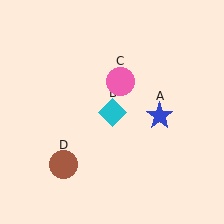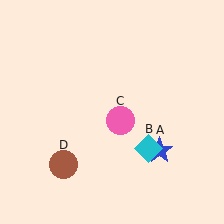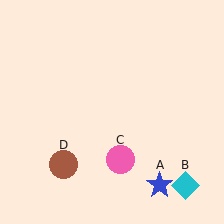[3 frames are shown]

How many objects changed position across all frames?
3 objects changed position: blue star (object A), cyan diamond (object B), pink circle (object C).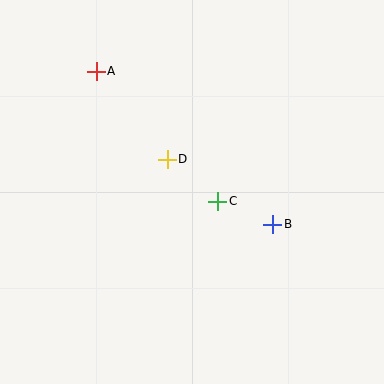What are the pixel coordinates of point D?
Point D is at (167, 159).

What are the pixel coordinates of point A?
Point A is at (96, 71).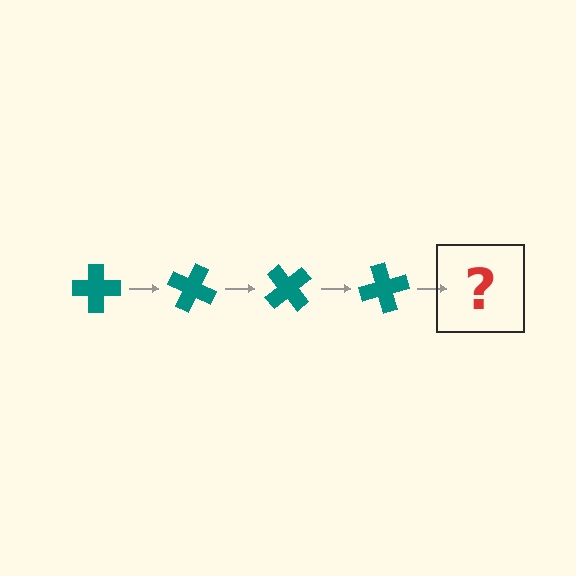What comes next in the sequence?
The next element should be a teal cross rotated 100 degrees.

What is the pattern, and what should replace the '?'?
The pattern is that the cross rotates 25 degrees each step. The '?' should be a teal cross rotated 100 degrees.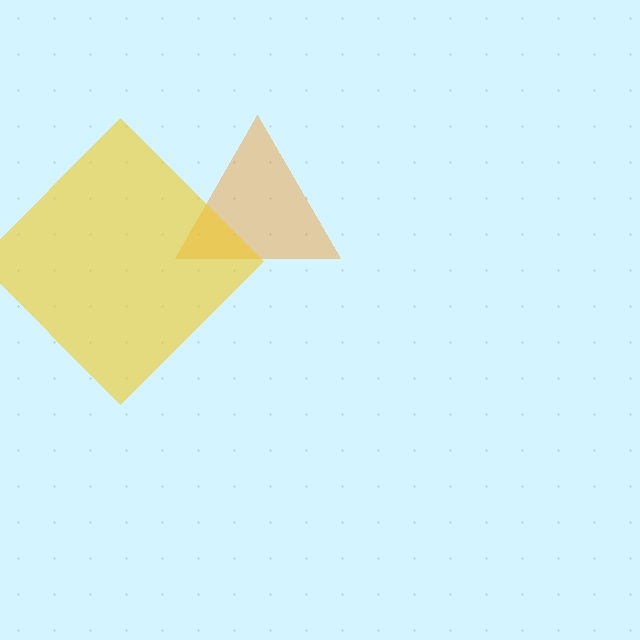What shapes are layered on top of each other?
The layered shapes are: an orange triangle, a yellow diamond.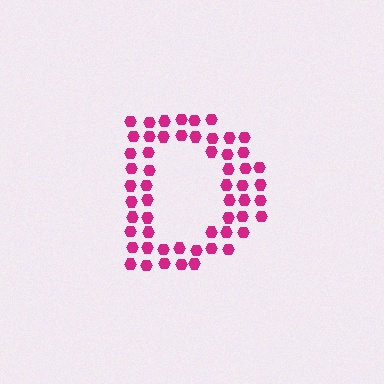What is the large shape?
The large shape is the letter D.